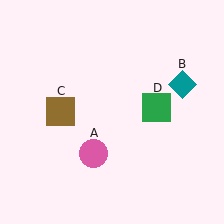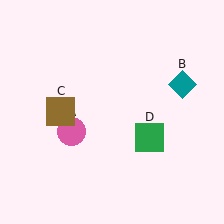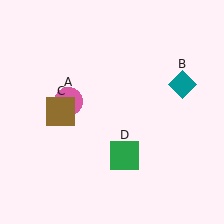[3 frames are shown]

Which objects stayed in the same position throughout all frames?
Teal diamond (object B) and brown square (object C) remained stationary.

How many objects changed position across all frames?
2 objects changed position: pink circle (object A), green square (object D).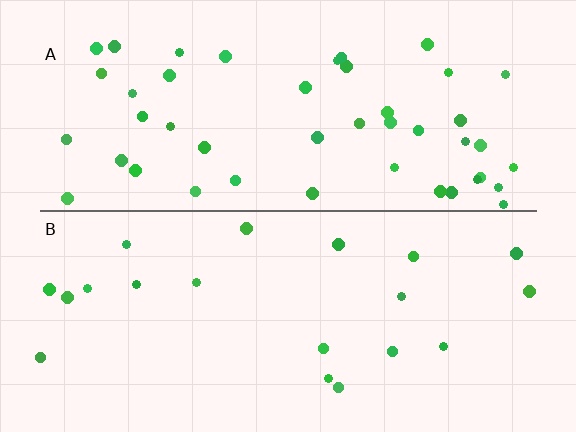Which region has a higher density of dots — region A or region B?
A (the top).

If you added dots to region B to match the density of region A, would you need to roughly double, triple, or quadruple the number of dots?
Approximately double.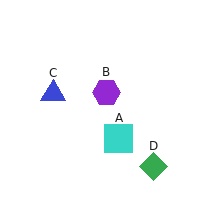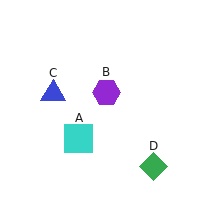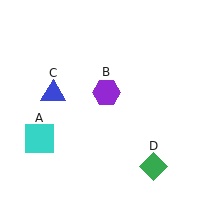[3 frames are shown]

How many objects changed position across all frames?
1 object changed position: cyan square (object A).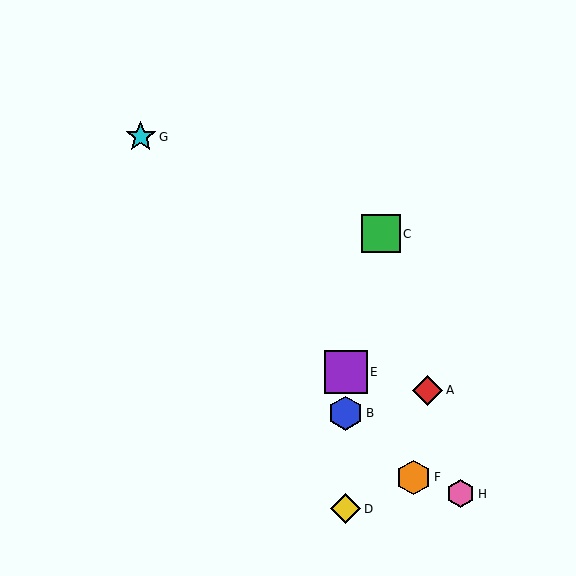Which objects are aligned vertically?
Objects B, D, E are aligned vertically.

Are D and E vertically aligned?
Yes, both are at x≈346.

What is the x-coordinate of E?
Object E is at x≈346.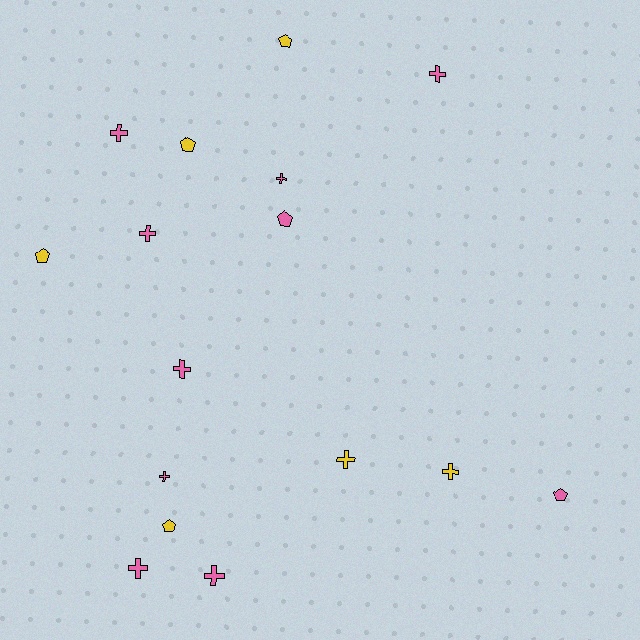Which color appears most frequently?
Pink, with 10 objects.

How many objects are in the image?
There are 16 objects.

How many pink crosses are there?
There are 8 pink crosses.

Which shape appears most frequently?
Cross, with 10 objects.